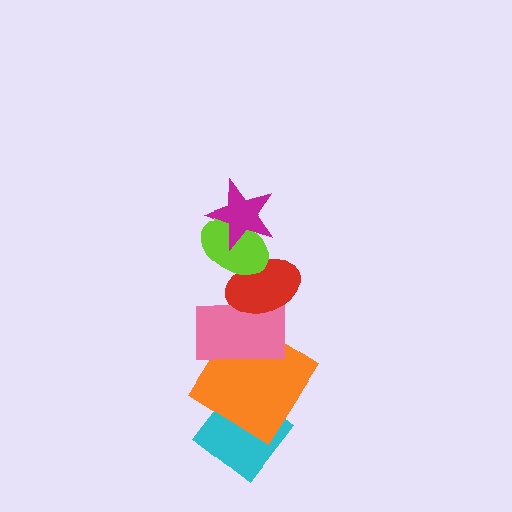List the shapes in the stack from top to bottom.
From top to bottom: the magenta star, the lime ellipse, the red ellipse, the pink rectangle, the orange diamond, the cyan diamond.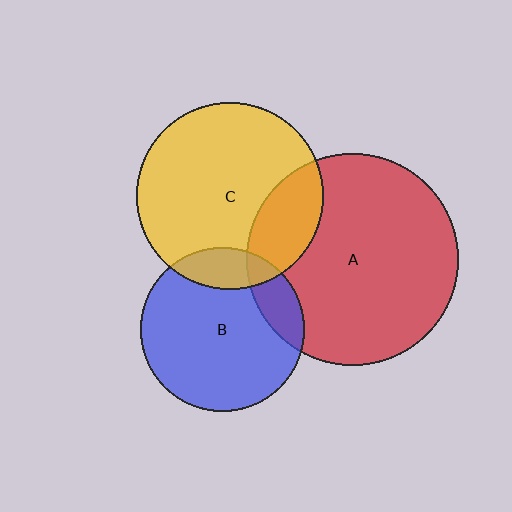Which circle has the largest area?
Circle A (red).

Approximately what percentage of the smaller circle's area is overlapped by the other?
Approximately 15%.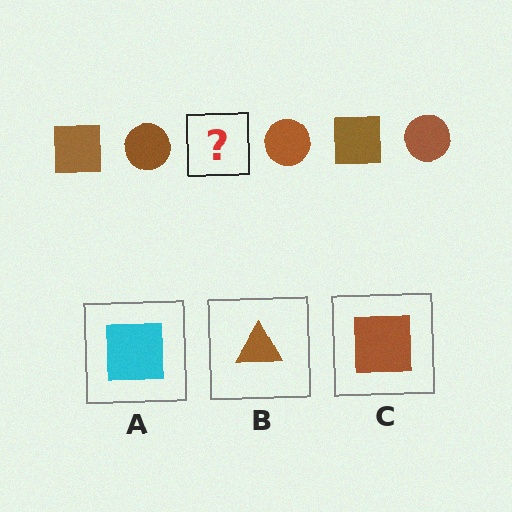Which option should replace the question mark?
Option C.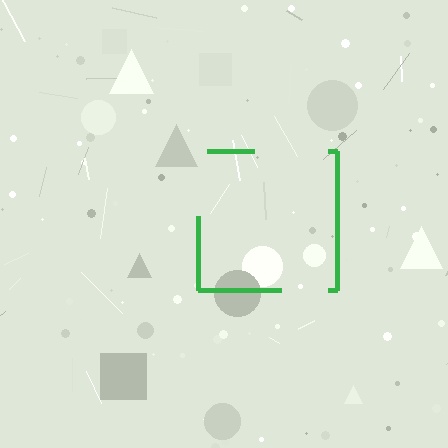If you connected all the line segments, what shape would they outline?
They would outline a square.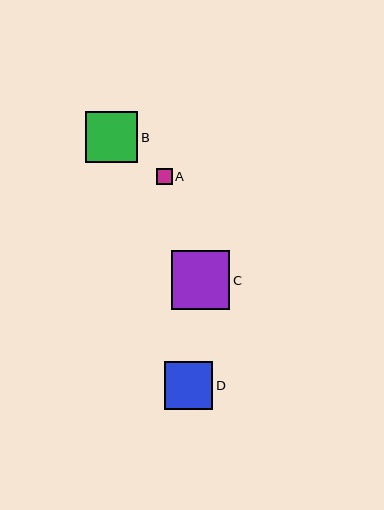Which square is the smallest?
Square A is the smallest with a size of approximately 16 pixels.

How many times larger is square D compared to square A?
Square D is approximately 3.1 times the size of square A.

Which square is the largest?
Square C is the largest with a size of approximately 59 pixels.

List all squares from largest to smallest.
From largest to smallest: C, B, D, A.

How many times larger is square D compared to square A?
Square D is approximately 3.1 times the size of square A.